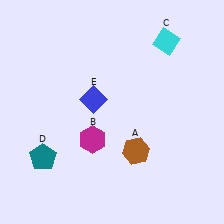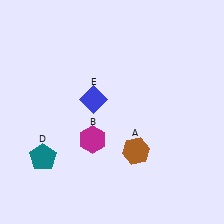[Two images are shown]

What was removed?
The cyan diamond (C) was removed in Image 2.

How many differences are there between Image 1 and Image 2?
There is 1 difference between the two images.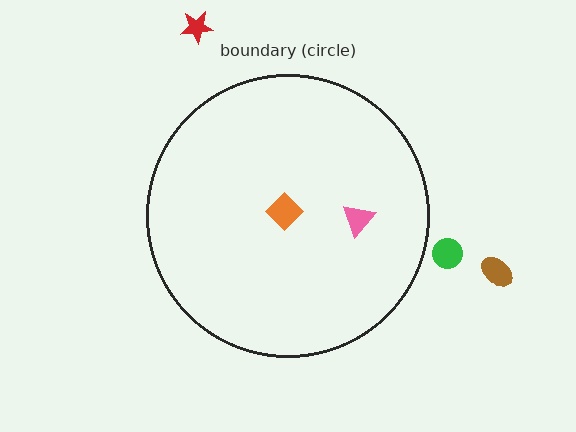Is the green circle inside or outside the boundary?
Outside.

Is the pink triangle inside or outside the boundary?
Inside.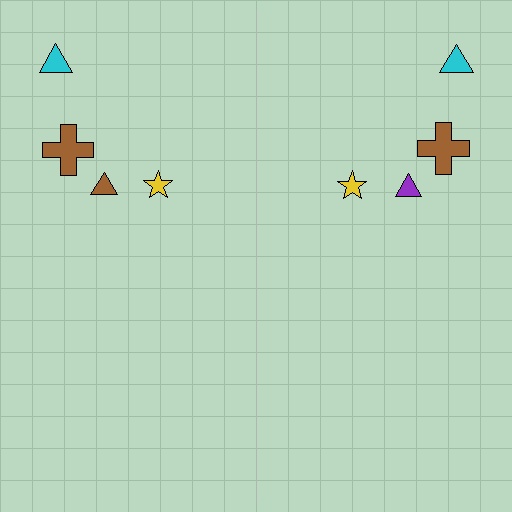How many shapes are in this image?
There are 8 shapes in this image.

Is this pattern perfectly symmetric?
No, the pattern is not perfectly symmetric. The purple triangle on the right side breaks the symmetry — its mirror counterpart is brown.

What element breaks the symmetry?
The purple triangle on the right side breaks the symmetry — its mirror counterpart is brown.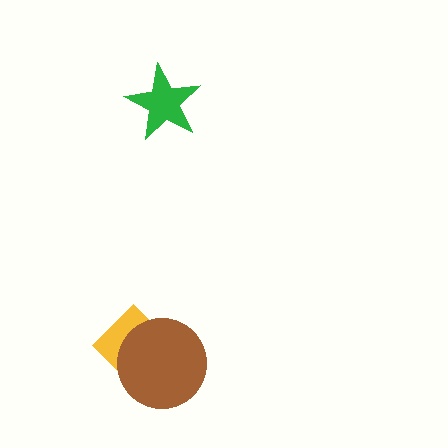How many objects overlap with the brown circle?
1 object overlaps with the brown circle.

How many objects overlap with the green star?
0 objects overlap with the green star.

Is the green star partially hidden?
No, no other shape covers it.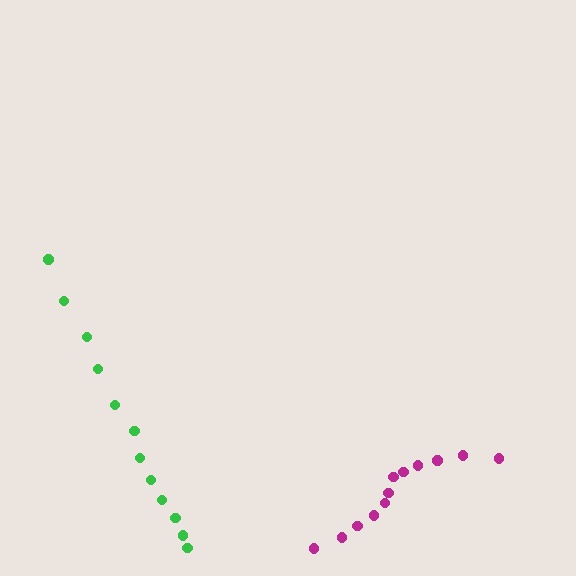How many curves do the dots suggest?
There are 2 distinct paths.